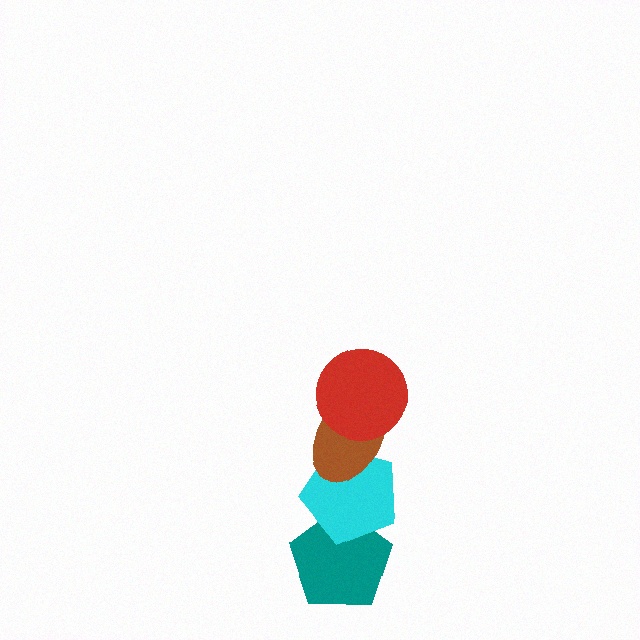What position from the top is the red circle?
The red circle is 1st from the top.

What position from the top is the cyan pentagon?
The cyan pentagon is 3rd from the top.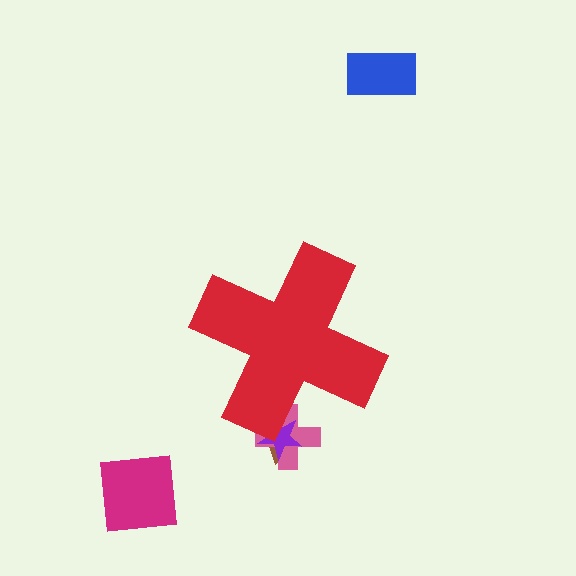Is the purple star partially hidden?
Yes, the purple star is partially hidden behind the red cross.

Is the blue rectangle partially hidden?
No, the blue rectangle is fully visible.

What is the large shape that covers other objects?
A red cross.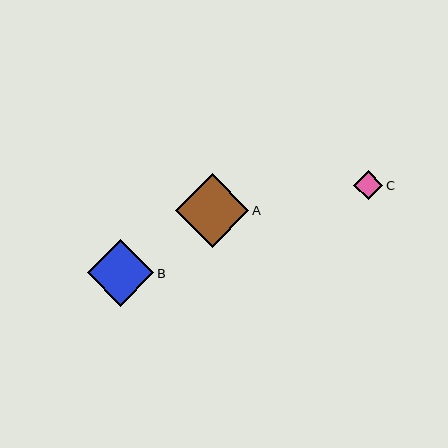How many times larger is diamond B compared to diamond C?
Diamond B is approximately 2.3 times the size of diamond C.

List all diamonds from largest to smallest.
From largest to smallest: A, B, C.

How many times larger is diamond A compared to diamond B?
Diamond A is approximately 1.1 times the size of diamond B.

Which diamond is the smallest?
Diamond C is the smallest with a size of approximately 29 pixels.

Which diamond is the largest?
Diamond A is the largest with a size of approximately 74 pixels.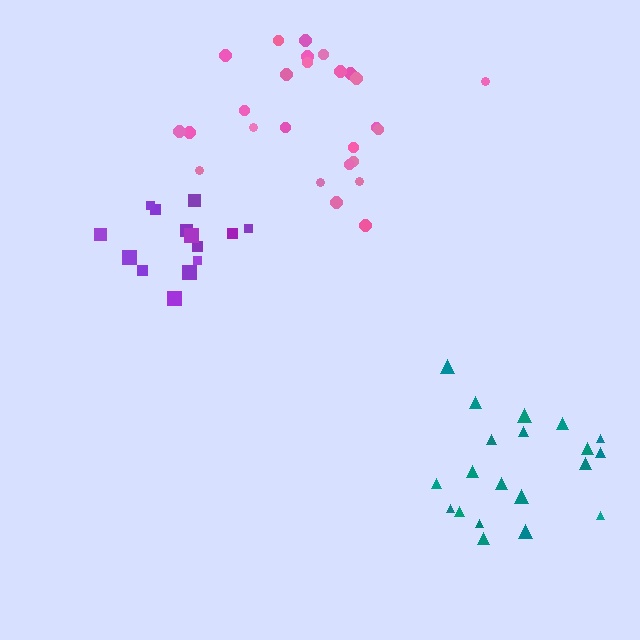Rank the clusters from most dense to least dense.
purple, pink, teal.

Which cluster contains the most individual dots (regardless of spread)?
Pink (26).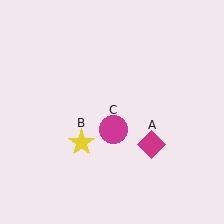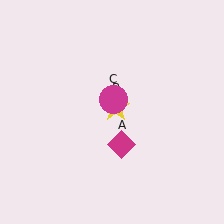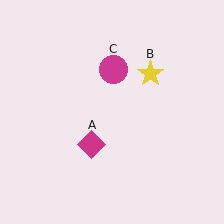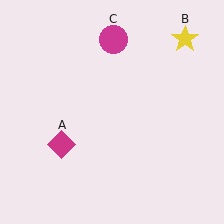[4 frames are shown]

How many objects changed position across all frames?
3 objects changed position: magenta diamond (object A), yellow star (object B), magenta circle (object C).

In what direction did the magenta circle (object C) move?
The magenta circle (object C) moved up.